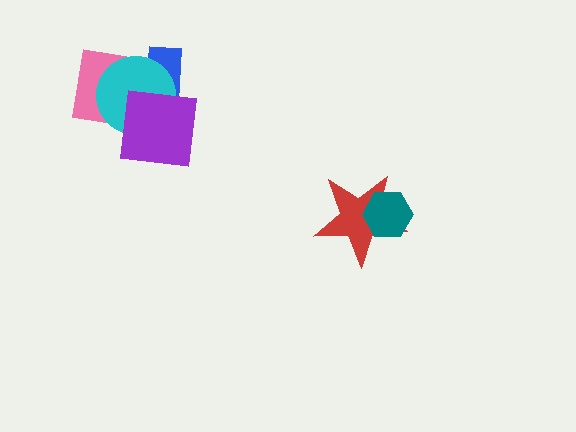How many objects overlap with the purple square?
3 objects overlap with the purple square.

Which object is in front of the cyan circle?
The purple square is in front of the cyan circle.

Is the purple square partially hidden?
No, no other shape covers it.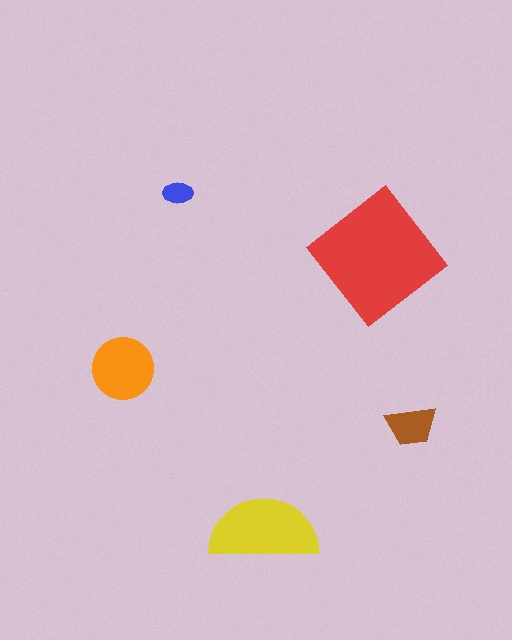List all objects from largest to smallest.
The red diamond, the yellow semicircle, the orange circle, the brown trapezoid, the blue ellipse.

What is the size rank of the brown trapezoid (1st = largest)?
4th.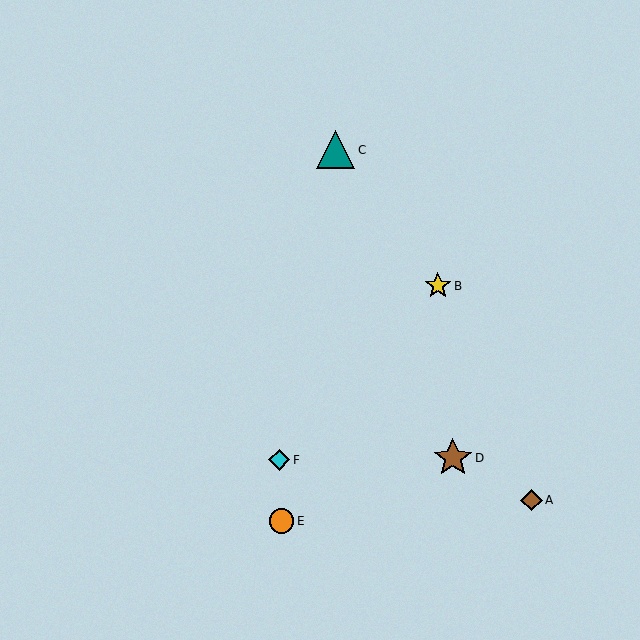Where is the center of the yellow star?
The center of the yellow star is at (438, 286).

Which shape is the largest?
The brown star (labeled D) is the largest.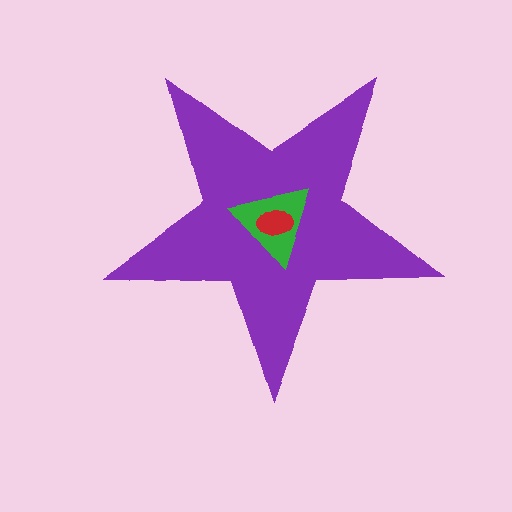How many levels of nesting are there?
3.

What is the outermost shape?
The purple star.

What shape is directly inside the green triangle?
The red ellipse.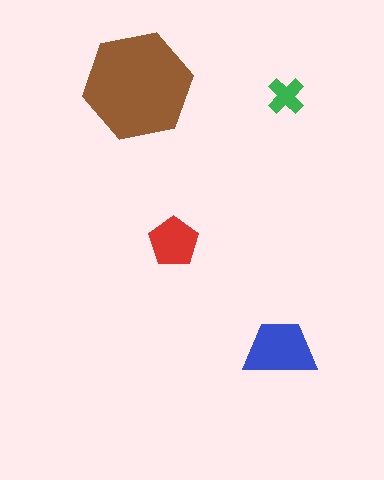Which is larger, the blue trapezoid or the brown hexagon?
The brown hexagon.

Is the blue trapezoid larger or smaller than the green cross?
Larger.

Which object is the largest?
The brown hexagon.